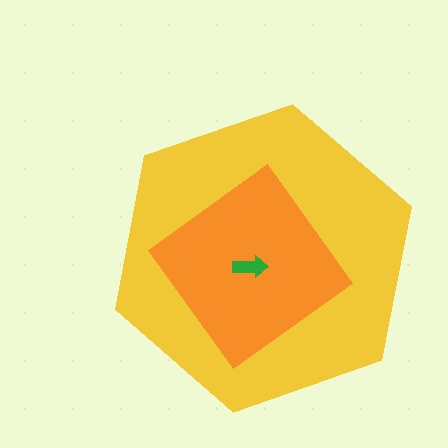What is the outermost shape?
The yellow hexagon.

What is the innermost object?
The green arrow.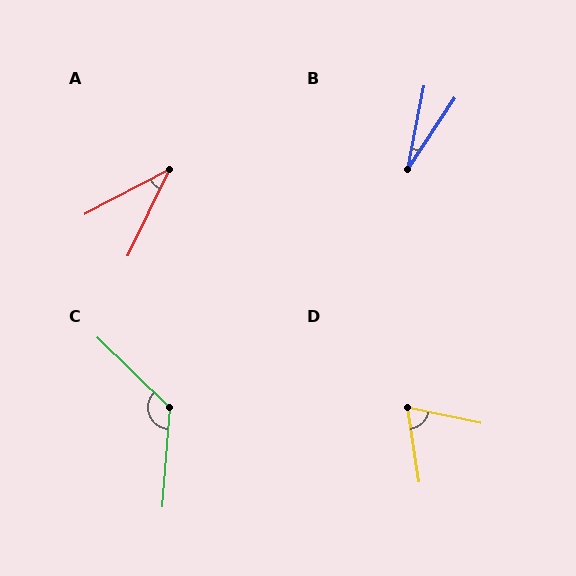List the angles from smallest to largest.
B (23°), A (37°), D (69°), C (130°).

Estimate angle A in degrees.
Approximately 37 degrees.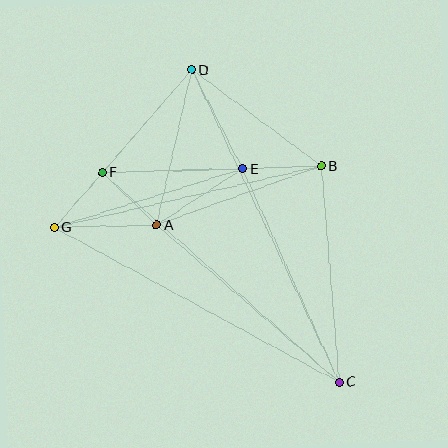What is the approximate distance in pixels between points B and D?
The distance between B and D is approximately 161 pixels.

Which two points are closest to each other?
Points F and G are closest to each other.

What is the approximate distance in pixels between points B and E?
The distance between B and E is approximately 78 pixels.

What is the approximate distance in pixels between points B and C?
The distance between B and C is approximately 216 pixels.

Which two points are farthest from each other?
Points C and D are farthest from each other.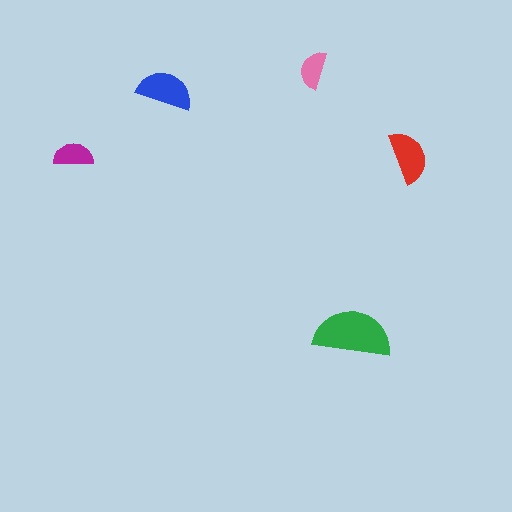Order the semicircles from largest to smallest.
the green one, the blue one, the red one, the magenta one, the pink one.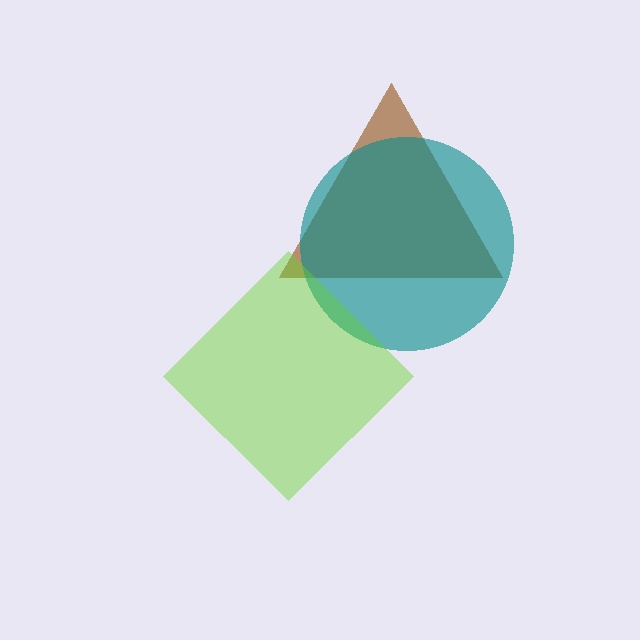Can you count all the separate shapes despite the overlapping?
Yes, there are 3 separate shapes.